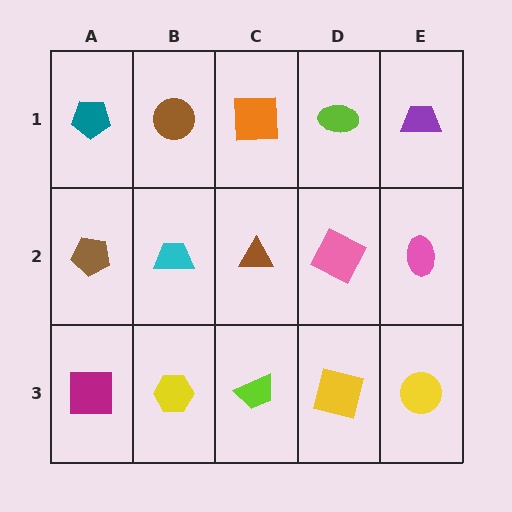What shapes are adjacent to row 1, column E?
A pink ellipse (row 2, column E), a lime ellipse (row 1, column D).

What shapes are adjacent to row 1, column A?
A brown pentagon (row 2, column A), a brown circle (row 1, column B).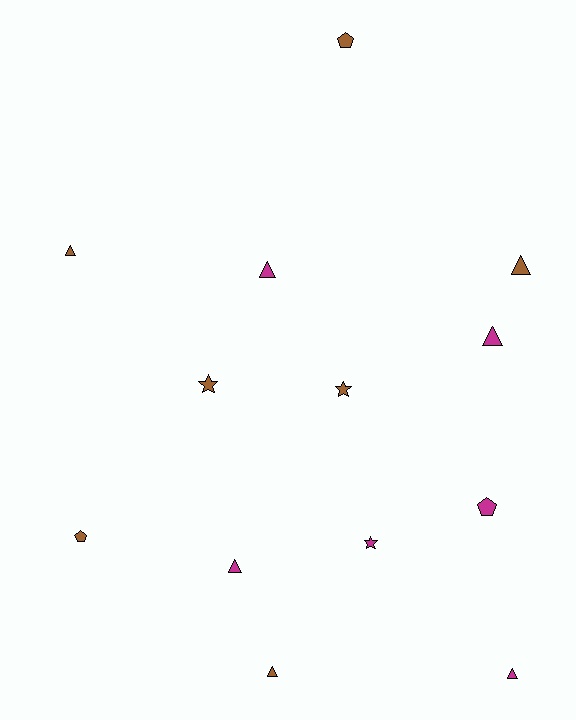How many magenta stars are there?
There is 1 magenta star.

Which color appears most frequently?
Brown, with 7 objects.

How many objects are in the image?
There are 13 objects.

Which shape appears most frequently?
Triangle, with 7 objects.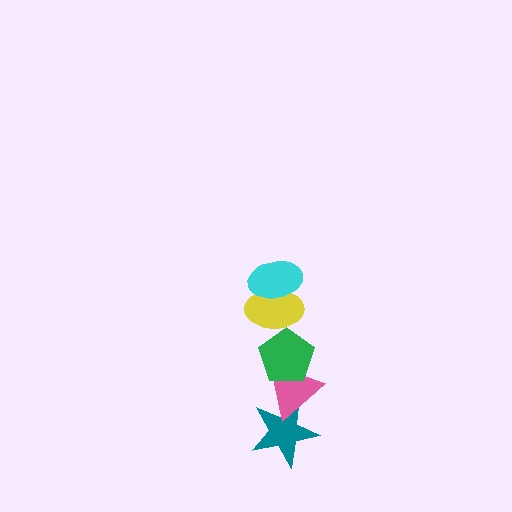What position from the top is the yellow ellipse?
The yellow ellipse is 2nd from the top.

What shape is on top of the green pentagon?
The yellow ellipse is on top of the green pentagon.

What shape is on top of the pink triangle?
The green pentagon is on top of the pink triangle.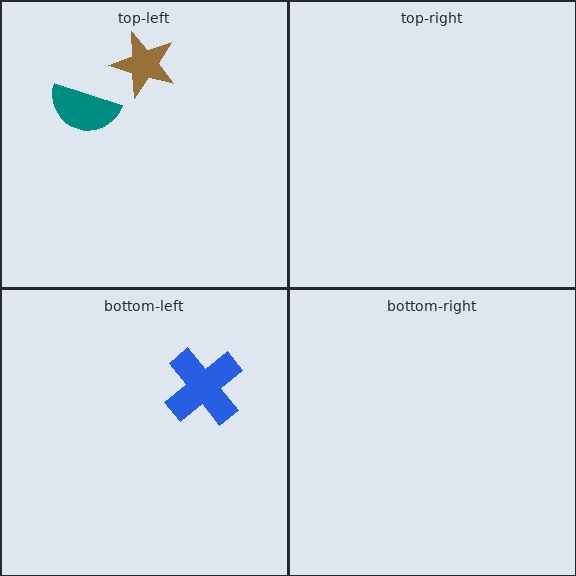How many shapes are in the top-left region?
2.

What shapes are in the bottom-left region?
The blue cross.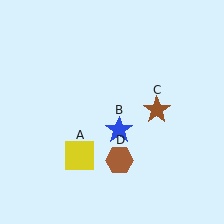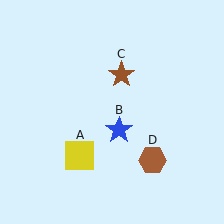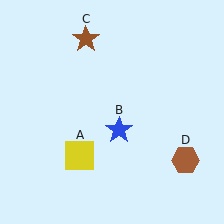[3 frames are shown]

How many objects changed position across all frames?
2 objects changed position: brown star (object C), brown hexagon (object D).